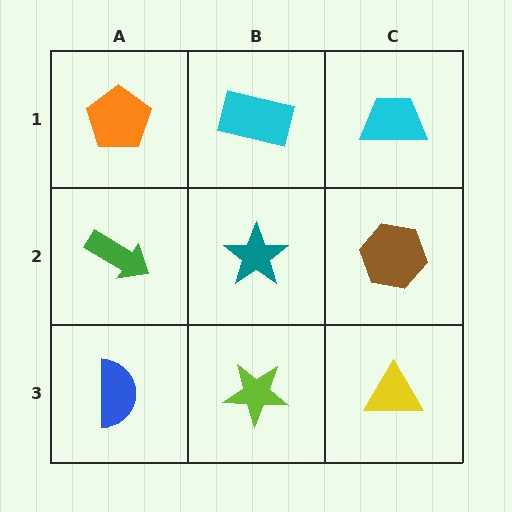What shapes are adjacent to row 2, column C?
A cyan trapezoid (row 1, column C), a yellow triangle (row 3, column C), a teal star (row 2, column B).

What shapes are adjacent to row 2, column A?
An orange pentagon (row 1, column A), a blue semicircle (row 3, column A), a teal star (row 2, column B).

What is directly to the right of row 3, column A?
A lime star.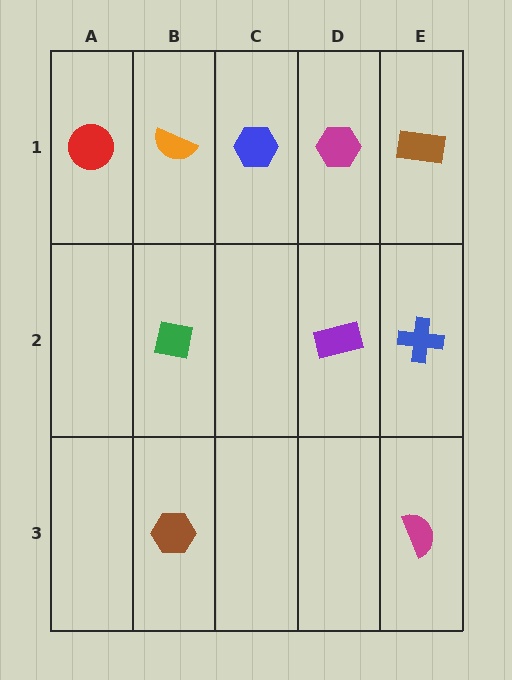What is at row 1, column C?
A blue hexagon.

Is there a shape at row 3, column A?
No, that cell is empty.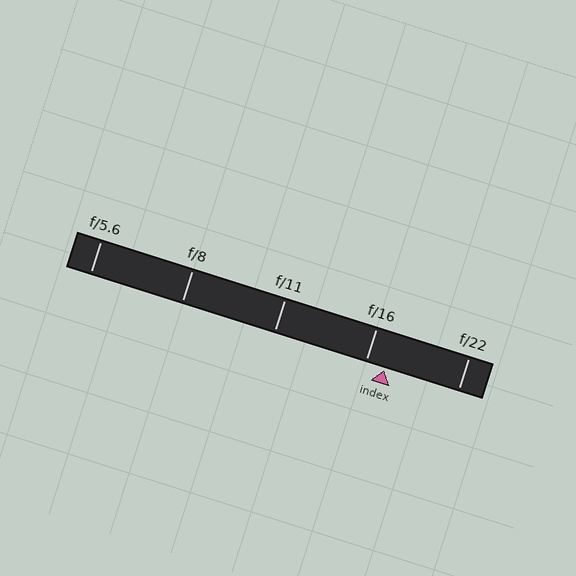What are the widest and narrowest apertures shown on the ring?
The widest aperture shown is f/5.6 and the narrowest is f/22.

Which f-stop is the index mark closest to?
The index mark is closest to f/16.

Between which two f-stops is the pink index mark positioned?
The index mark is between f/16 and f/22.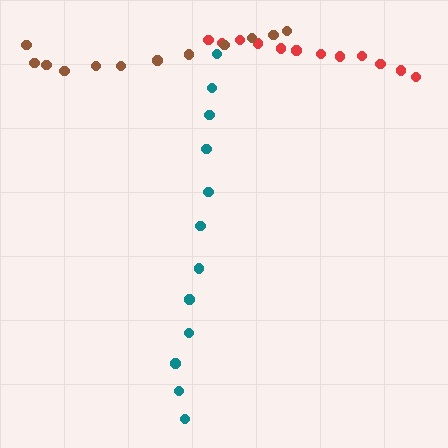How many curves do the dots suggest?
There are 3 distinct paths.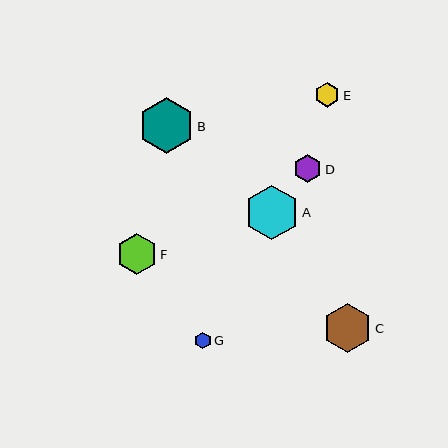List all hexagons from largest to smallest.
From largest to smallest: B, A, C, F, D, E, G.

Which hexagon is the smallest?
Hexagon G is the smallest with a size of approximately 17 pixels.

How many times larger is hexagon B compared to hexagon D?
Hexagon B is approximately 2.0 times the size of hexagon D.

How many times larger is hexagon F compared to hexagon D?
Hexagon F is approximately 1.4 times the size of hexagon D.